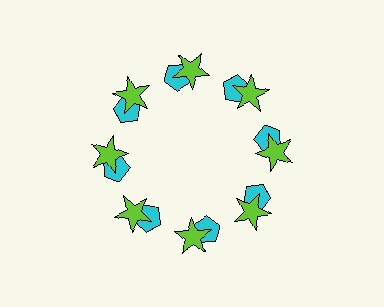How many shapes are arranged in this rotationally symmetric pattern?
There are 16 shapes, arranged in 8 groups of 2.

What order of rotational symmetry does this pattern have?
This pattern has 8-fold rotational symmetry.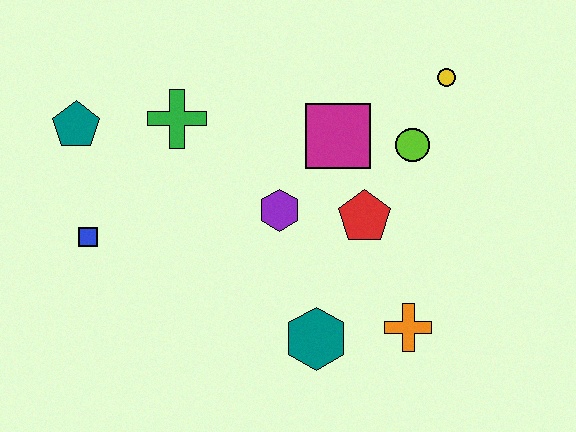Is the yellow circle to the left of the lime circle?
No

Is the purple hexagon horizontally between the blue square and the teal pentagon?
No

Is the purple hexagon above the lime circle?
No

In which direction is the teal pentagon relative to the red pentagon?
The teal pentagon is to the left of the red pentagon.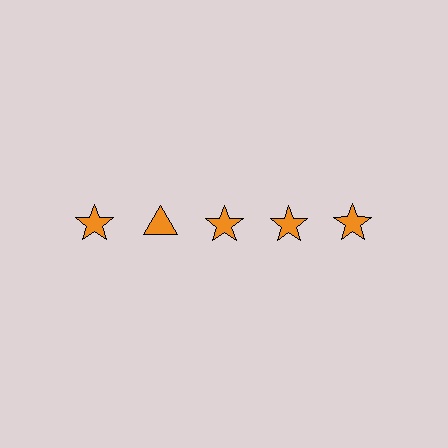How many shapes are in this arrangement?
There are 5 shapes arranged in a grid pattern.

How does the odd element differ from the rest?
It has a different shape: triangle instead of star.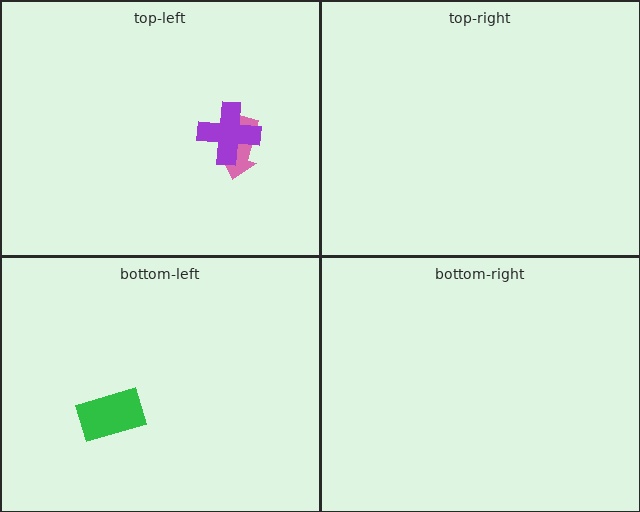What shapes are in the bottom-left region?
The green rectangle.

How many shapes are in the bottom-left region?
1.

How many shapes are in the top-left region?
2.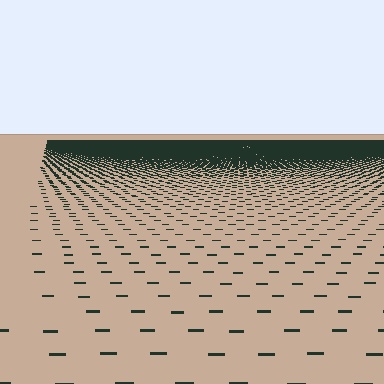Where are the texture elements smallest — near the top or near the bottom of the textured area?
Near the top.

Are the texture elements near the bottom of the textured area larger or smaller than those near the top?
Larger. Near the bottom, elements are closer to the viewer and appear at a bigger on-screen size.